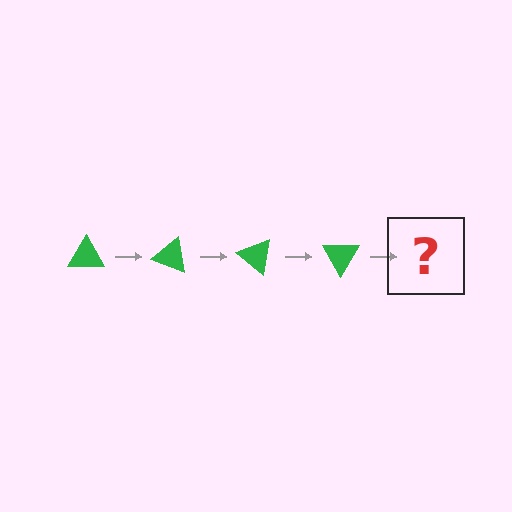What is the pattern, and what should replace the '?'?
The pattern is that the triangle rotates 20 degrees each step. The '?' should be a green triangle rotated 80 degrees.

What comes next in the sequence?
The next element should be a green triangle rotated 80 degrees.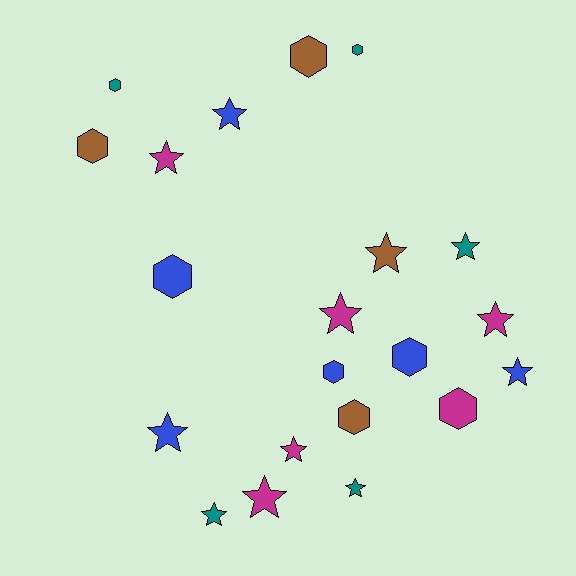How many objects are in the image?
There are 21 objects.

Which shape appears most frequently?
Star, with 12 objects.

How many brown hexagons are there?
There are 3 brown hexagons.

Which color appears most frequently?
Magenta, with 6 objects.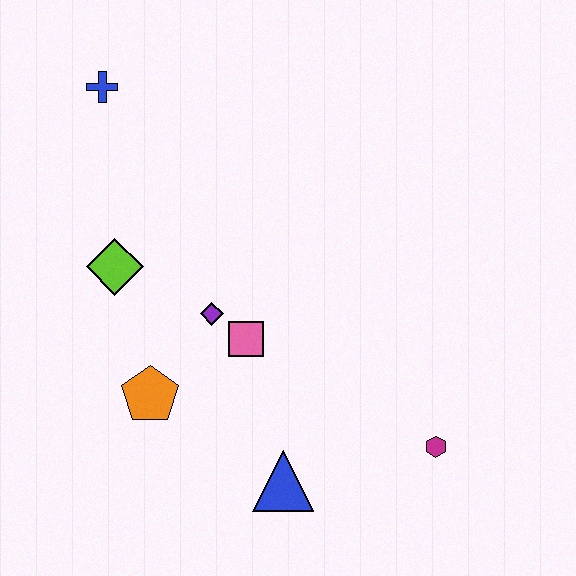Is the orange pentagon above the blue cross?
No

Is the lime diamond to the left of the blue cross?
No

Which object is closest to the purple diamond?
The pink square is closest to the purple diamond.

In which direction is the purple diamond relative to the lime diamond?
The purple diamond is to the right of the lime diamond.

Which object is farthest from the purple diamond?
The magenta hexagon is farthest from the purple diamond.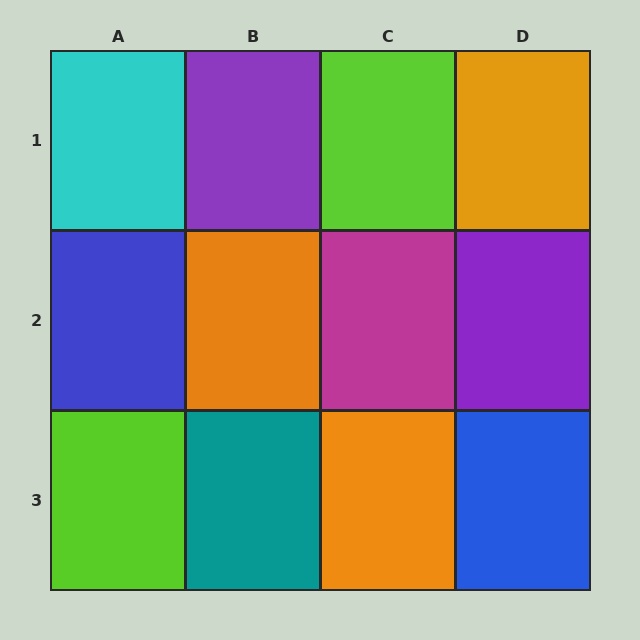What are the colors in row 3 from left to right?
Lime, teal, orange, blue.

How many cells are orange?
3 cells are orange.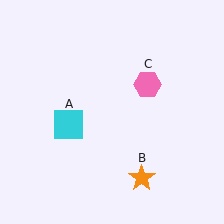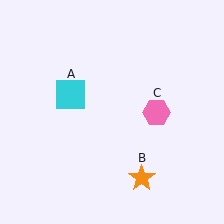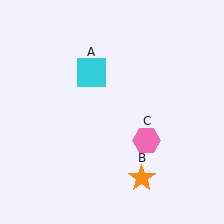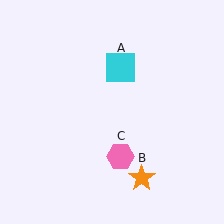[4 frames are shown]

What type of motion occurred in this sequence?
The cyan square (object A), pink hexagon (object C) rotated clockwise around the center of the scene.